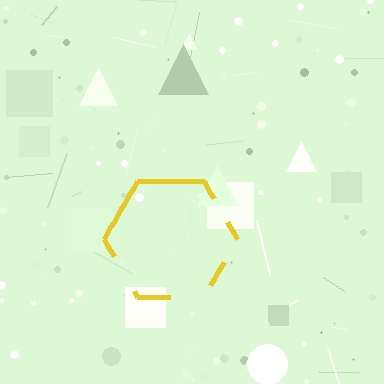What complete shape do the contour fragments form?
The contour fragments form a hexagon.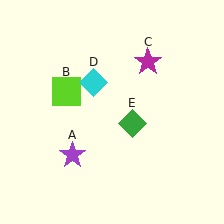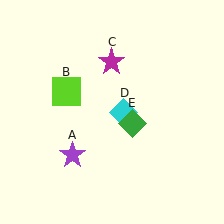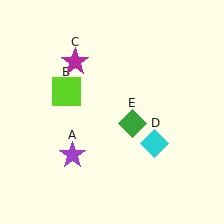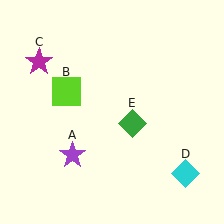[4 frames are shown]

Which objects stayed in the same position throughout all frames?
Purple star (object A) and lime square (object B) and green diamond (object E) remained stationary.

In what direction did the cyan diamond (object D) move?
The cyan diamond (object D) moved down and to the right.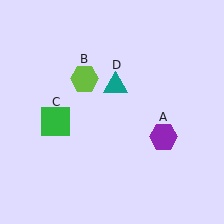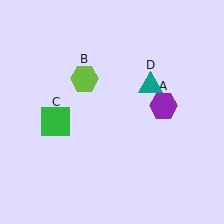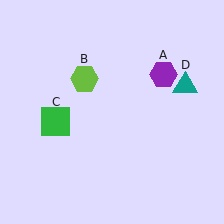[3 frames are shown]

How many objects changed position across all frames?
2 objects changed position: purple hexagon (object A), teal triangle (object D).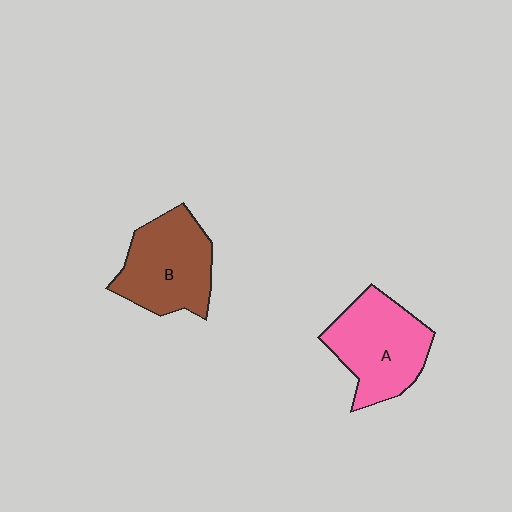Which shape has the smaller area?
Shape B (brown).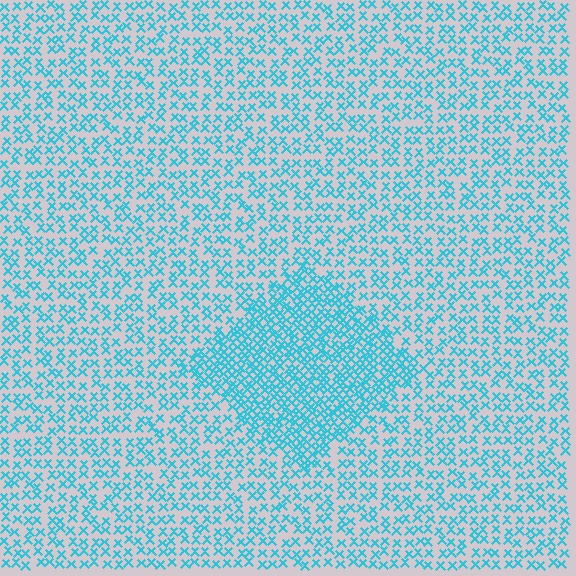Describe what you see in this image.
The image contains small cyan elements arranged at two different densities. A diamond-shaped region is visible where the elements are more densely packed than the surrounding area.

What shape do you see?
I see a diamond.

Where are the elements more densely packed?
The elements are more densely packed inside the diamond boundary.